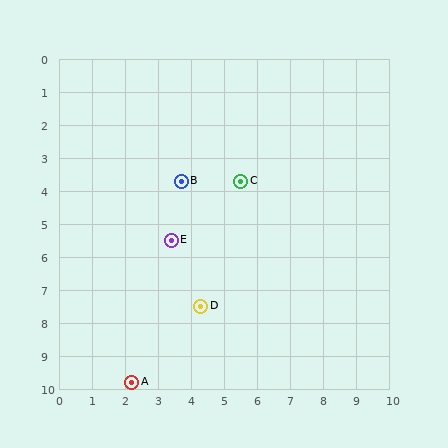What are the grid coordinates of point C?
Point C is at approximately (5.5, 3.7).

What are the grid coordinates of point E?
Point E is at approximately (3.4, 5.5).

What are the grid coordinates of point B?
Point B is at approximately (3.7, 3.7).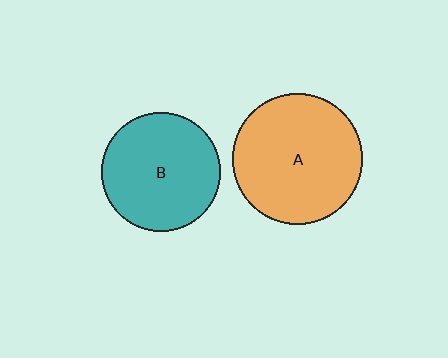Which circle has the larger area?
Circle A (orange).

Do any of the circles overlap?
No, none of the circles overlap.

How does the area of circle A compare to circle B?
Approximately 1.2 times.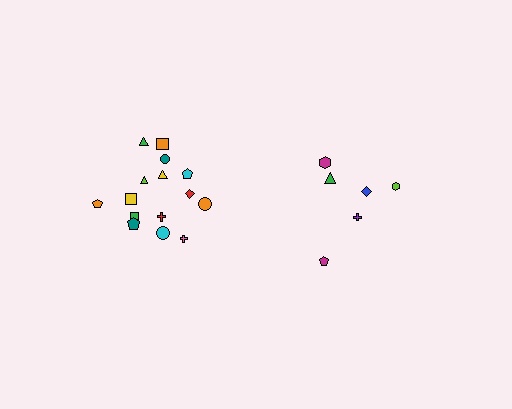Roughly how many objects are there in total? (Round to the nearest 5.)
Roughly 20 objects in total.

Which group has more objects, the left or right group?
The left group.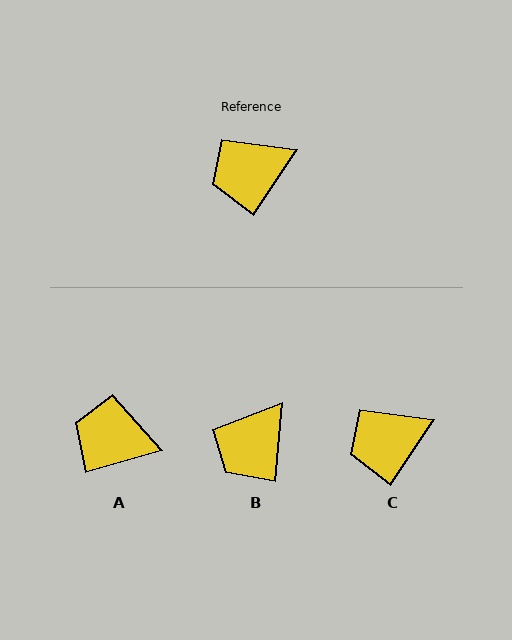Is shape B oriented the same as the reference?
No, it is off by about 28 degrees.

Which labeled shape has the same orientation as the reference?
C.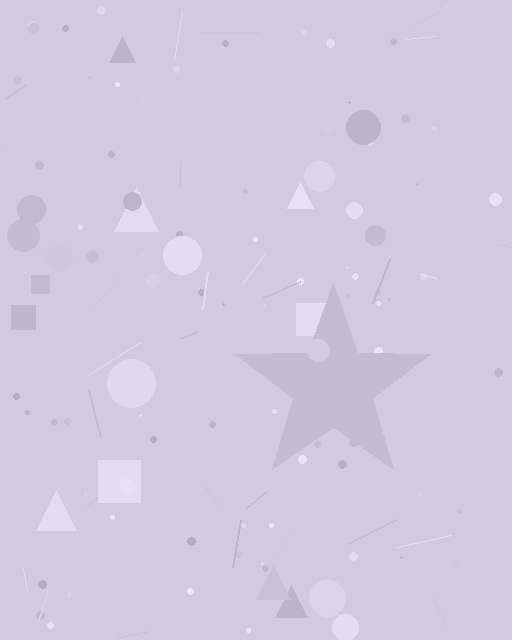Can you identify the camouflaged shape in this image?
The camouflaged shape is a star.